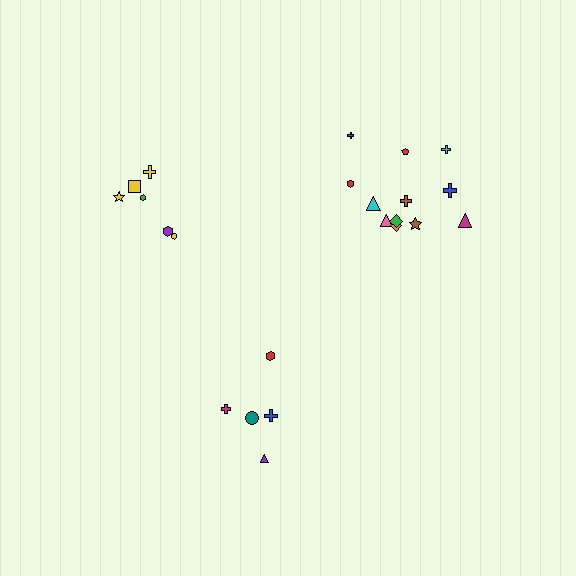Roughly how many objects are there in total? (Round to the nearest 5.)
Roughly 25 objects in total.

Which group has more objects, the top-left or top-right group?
The top-right group.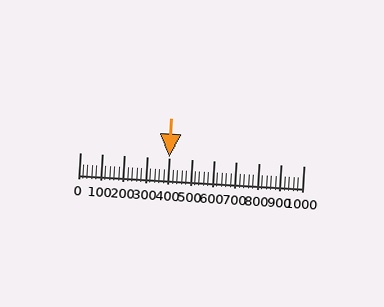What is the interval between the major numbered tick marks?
The major tick marks are spaced 100 units apart.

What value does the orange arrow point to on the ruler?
The orange arrow points to approximately 400.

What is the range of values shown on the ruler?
The ruler shows values from 0 to 1000.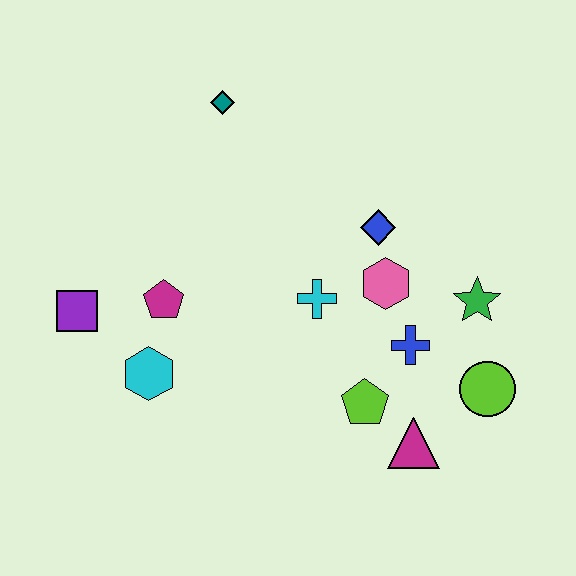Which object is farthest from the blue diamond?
The purple square is farthest from the blue diamond.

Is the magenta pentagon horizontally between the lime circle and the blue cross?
No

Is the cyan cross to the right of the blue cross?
No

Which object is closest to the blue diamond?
The pink hexagon is closest to the blue diamond.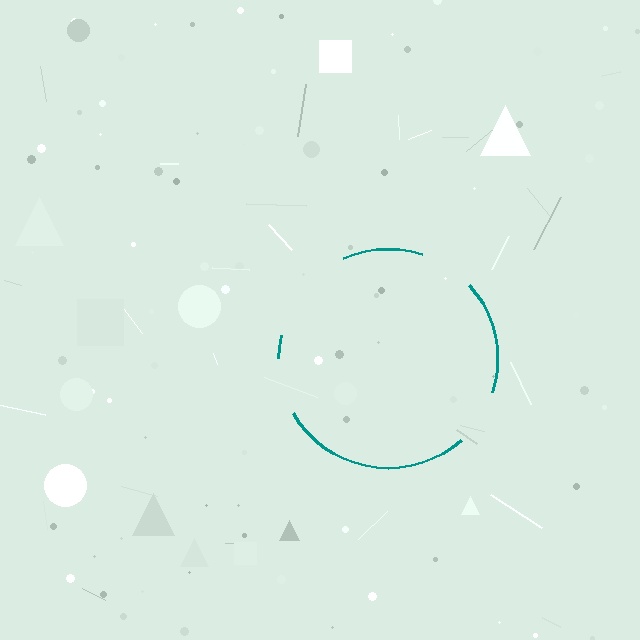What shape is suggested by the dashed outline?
The dashed outline suggests a circle.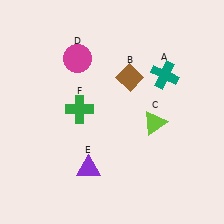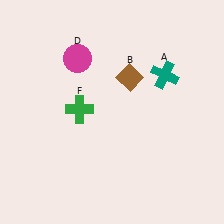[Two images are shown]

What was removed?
The lime triangle (C), the purple triangle (E) were removed in Image 2.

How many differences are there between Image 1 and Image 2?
There are 2 differences between the two images.